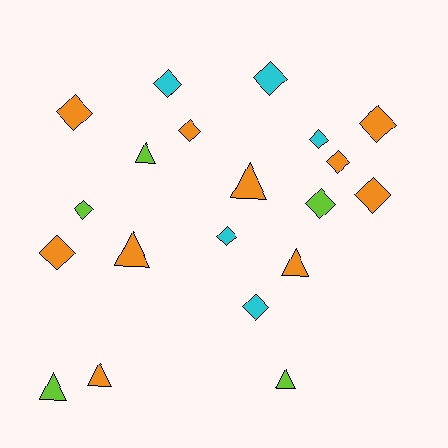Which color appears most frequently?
Orange, with 10 objects.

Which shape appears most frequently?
Diamond, with 13 objects.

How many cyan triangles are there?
There are no cyan triangles.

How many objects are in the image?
There are 20 objects.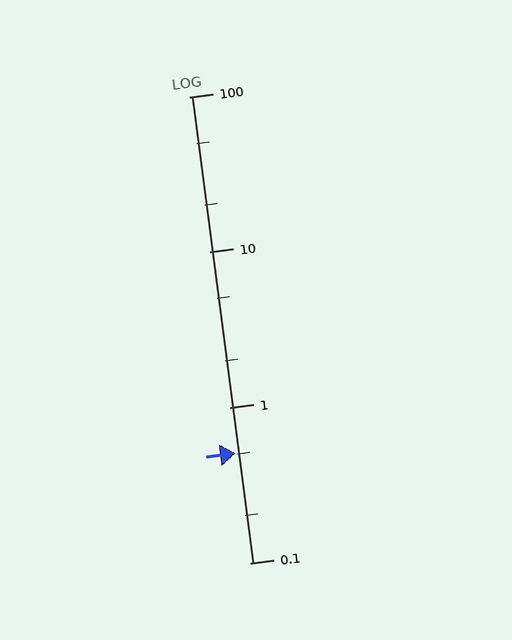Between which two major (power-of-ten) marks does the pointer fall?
The pointer is between 0.1 and 1.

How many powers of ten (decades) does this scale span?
The scale spans 3 decades, from 0.1 to 100.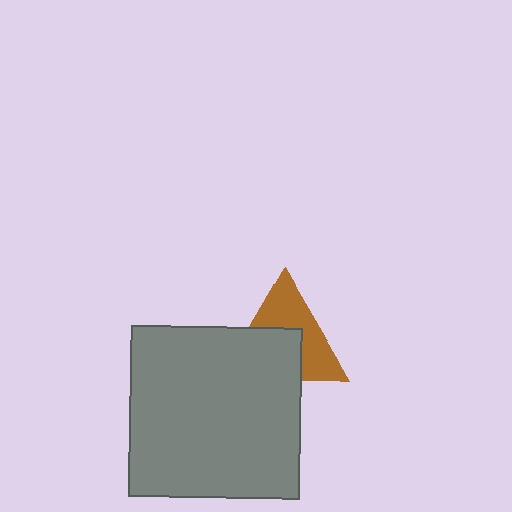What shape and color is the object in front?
The object in front is a gray square.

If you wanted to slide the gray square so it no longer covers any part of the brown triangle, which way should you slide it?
Slide it down — that is the most direct way to separate the two shapes.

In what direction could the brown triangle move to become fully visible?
The brown triangle could move up. That would shift it out from behind the gray square entirely.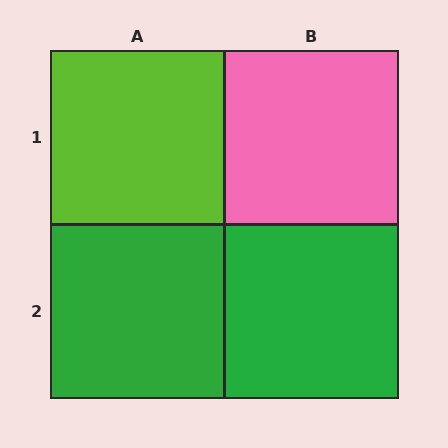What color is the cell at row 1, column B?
Pink.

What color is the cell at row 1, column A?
Lime.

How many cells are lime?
1 cell is lime.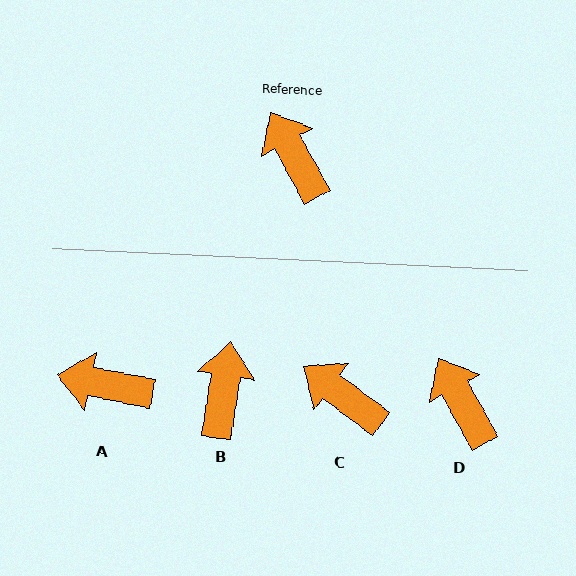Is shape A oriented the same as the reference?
No, it is off by about 50 degrees.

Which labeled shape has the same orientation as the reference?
D.